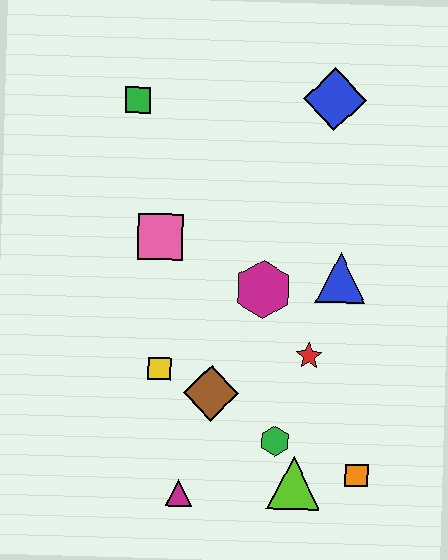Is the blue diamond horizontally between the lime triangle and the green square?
No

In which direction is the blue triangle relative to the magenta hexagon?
The blue triangle is to the right of the magenta hexagon.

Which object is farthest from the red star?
The green square is farthest from the red star.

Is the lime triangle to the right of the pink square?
Yes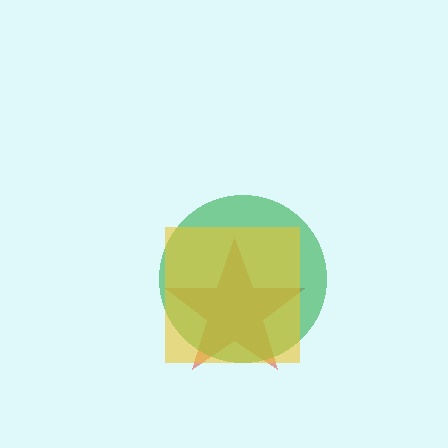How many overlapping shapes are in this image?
There are 3 overlapping shapes in the image.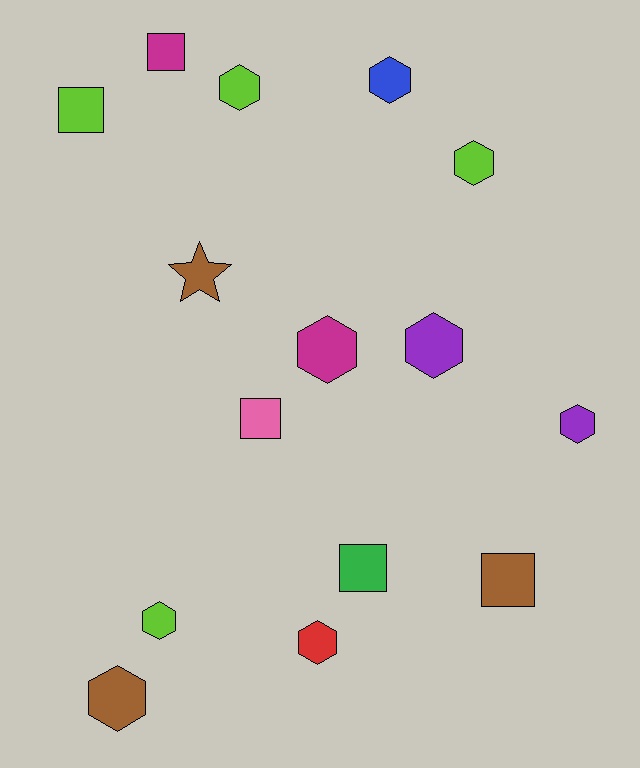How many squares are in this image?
There are 5 squares.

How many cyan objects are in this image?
There are no cyan objects.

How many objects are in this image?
There are 15 objects.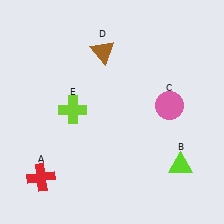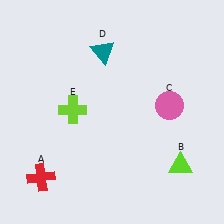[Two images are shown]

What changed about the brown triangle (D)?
In Image 1, D is brown. In Image 2, it changed to teal.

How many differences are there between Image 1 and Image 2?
There is 1 difference between the two images.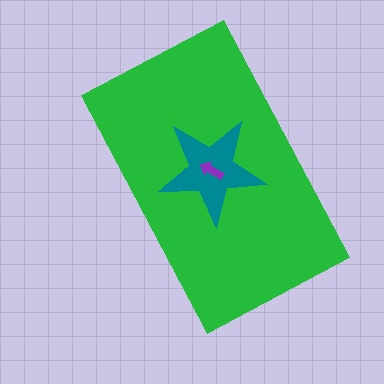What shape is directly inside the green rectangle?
The teal star.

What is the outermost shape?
The green rectangle.